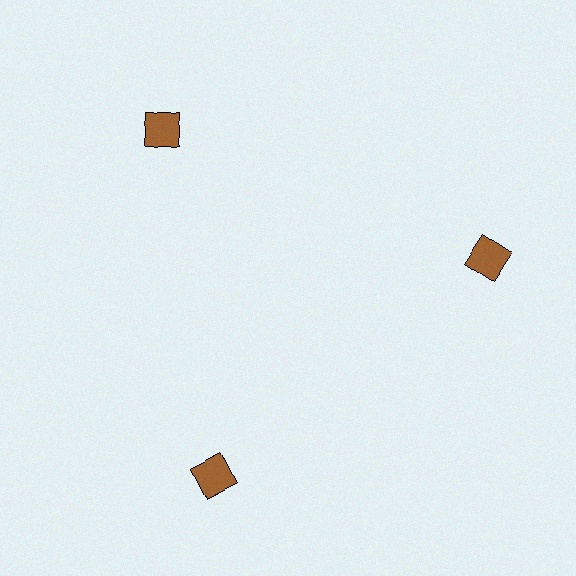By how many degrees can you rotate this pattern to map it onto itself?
The pattern maps onto itself every 120 degrees of rotation.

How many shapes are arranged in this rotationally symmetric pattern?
There are 3 shapes, arranged in 3 groups of 1.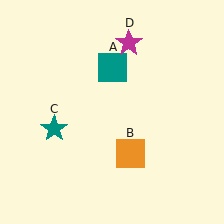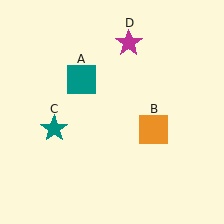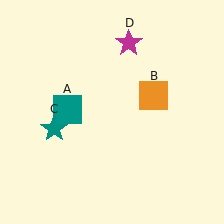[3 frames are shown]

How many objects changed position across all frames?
2 objects changed position: teal square (object A), orange square (object B).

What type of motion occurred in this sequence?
The teal square (object A), orange square (object B) rotated counterclockwise around the center of the scene.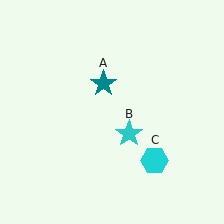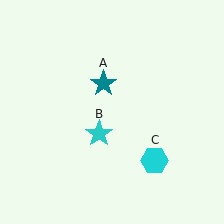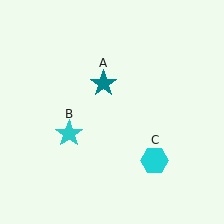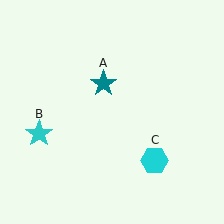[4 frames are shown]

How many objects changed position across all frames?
1 object changed position: cyan star (object B).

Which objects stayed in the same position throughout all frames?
Teal star (object A) and cyan hexagon (object C) remained stationary.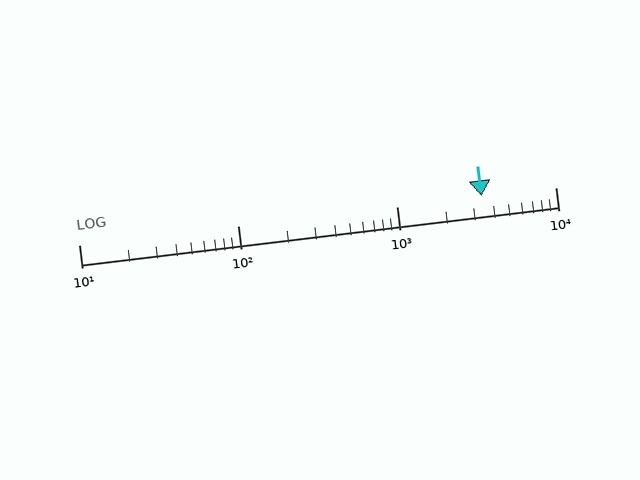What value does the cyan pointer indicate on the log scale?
The pointer indicates approximately 3400.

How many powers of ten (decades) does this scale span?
The scale spans 3 decades, from 10 to 10000.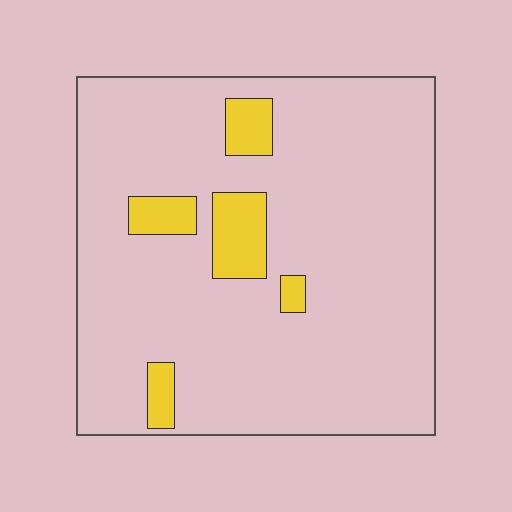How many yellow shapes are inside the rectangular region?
5.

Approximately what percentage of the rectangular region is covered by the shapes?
Approximately 10%.